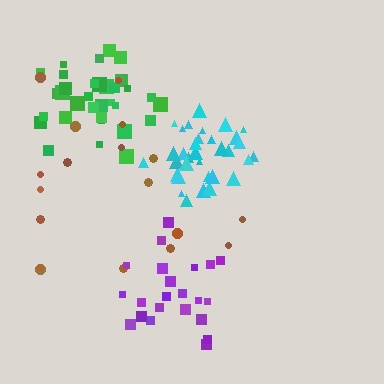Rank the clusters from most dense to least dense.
green, cyan, purple, brown.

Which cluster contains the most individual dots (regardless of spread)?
Green (34).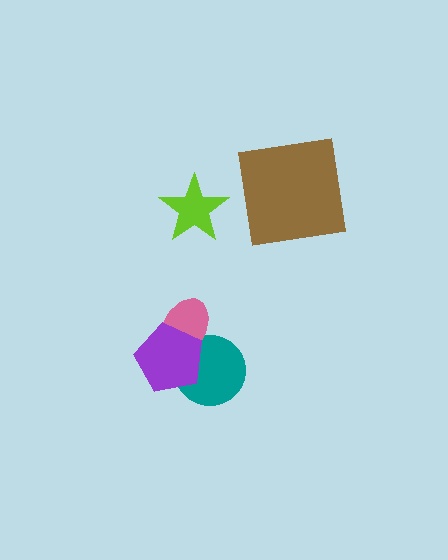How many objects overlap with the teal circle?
2 objects overlap with the teal circle.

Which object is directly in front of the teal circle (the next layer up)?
The pink ellipse is directly in front of the teal circle.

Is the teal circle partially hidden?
Yes, it is partially covered by another shape.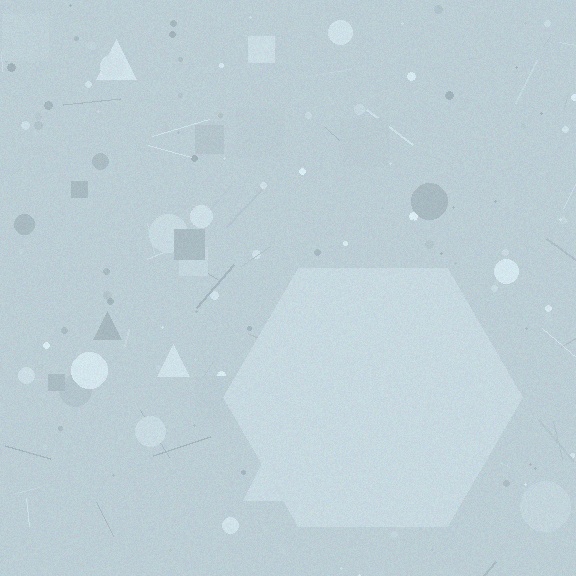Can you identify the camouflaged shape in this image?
The camouflaged shape is a hexagon.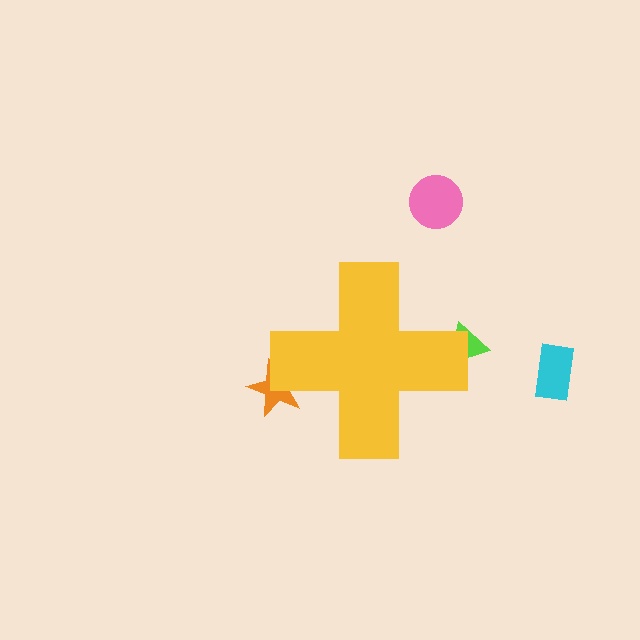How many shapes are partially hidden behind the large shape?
2 shapes are partially hidden.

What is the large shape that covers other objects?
A yellow cross.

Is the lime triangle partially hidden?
Yes, the lime triangle is partially hidden behind the yellow cross.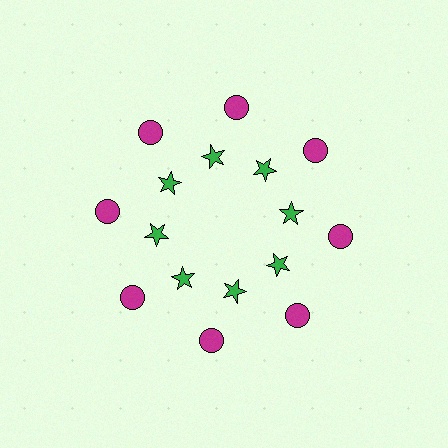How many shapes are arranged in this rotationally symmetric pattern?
There are 16 shapes, arranged in 8 groups of 2.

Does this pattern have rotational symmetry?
Yes, this pattern has 8-fold rotational symmetry. It looks the same after rotating 45 degrees around the center.